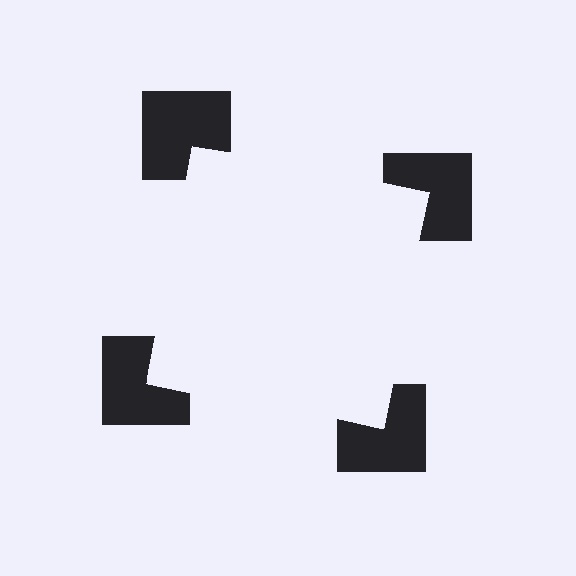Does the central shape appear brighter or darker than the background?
It typically appears slightly brighter than the background, even though no actual brightness change is drawn.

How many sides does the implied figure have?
4 sides.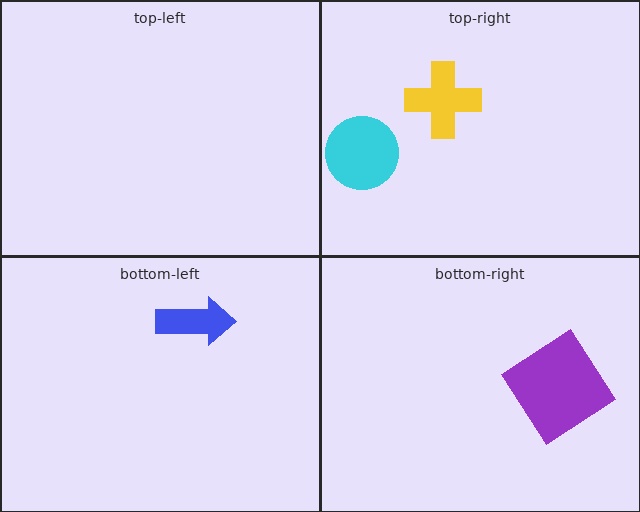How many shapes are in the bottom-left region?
1.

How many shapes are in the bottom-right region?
1.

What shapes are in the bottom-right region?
The purple diamond.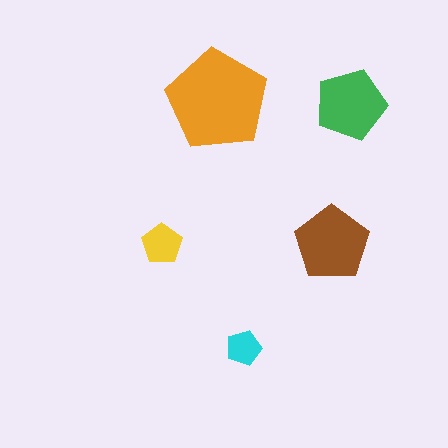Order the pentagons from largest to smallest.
the orange one, the brown one, the green one, the yellow one, the cyan one.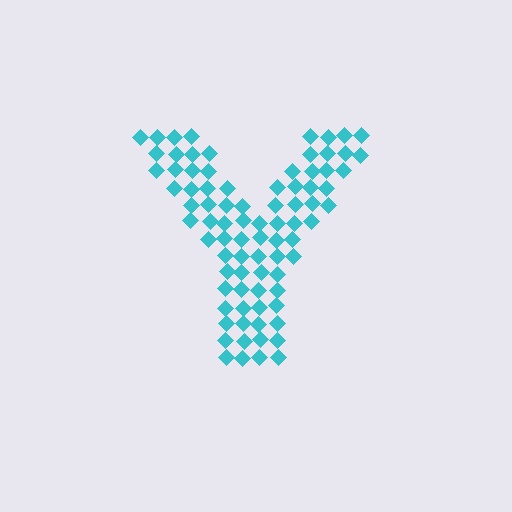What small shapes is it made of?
It is made of small diamonds.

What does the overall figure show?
The overall figure shows the letter Y.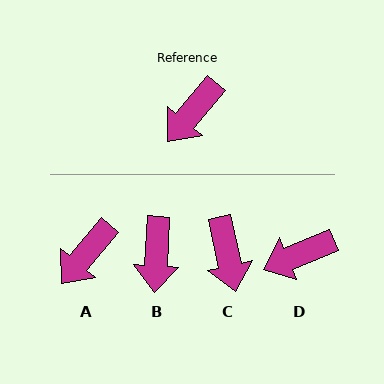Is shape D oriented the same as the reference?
No, it is off by about 27 degrees.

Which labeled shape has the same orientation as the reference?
A.